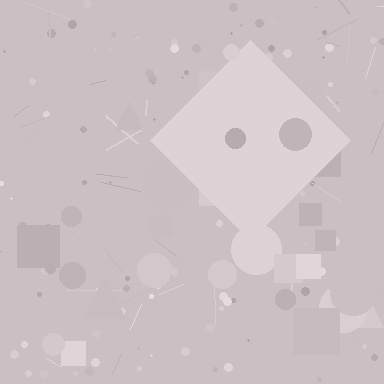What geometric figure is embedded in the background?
A diamond is embedded in the background.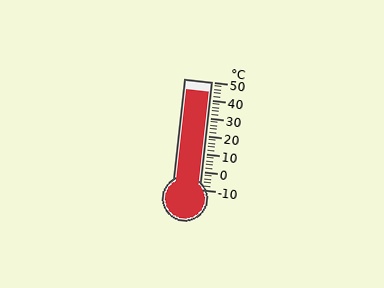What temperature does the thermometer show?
The thermometer shows approximately 44°C.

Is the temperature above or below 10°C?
The temperature is above 10°C.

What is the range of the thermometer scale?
The thermometer scale ranges from -10°C to 50°C.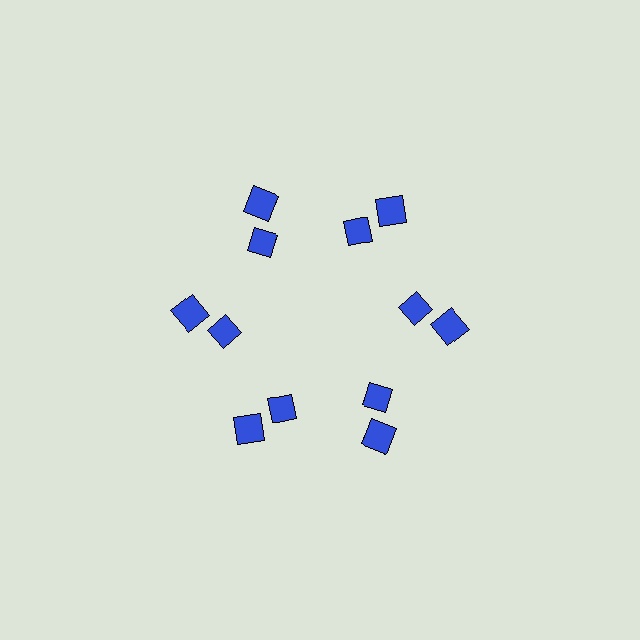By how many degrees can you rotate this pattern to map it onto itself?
The pattern maps onto itself every 60 degrees of rotation.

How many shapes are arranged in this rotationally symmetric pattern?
There are 12 shapes, arranged in 6 groups of 2.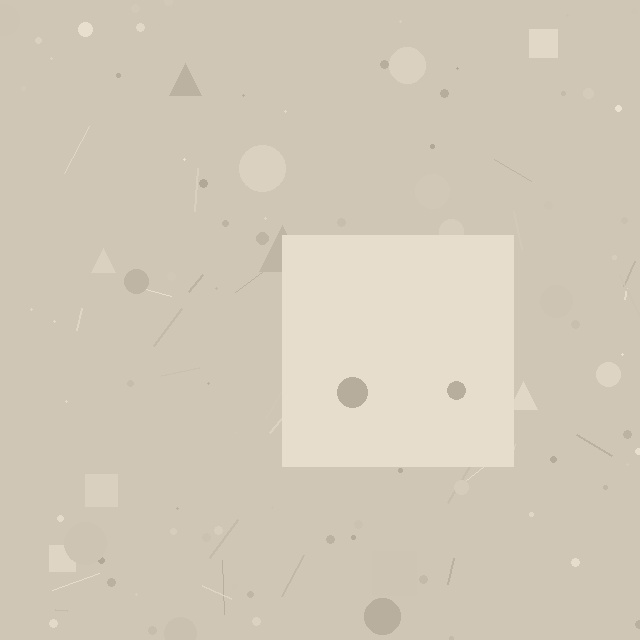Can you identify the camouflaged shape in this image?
The camouflaged shape is a square.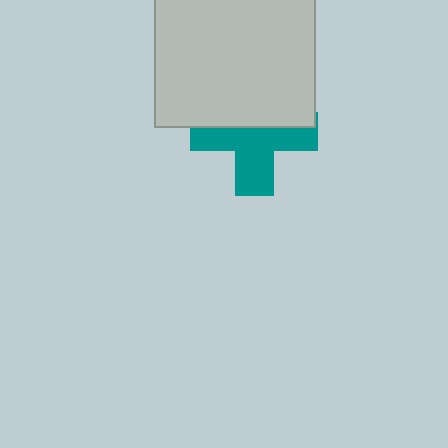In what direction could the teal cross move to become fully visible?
The teal cross could move down. That would shift it out from behind the light gray square entirely.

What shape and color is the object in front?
The object in front is a light gray square.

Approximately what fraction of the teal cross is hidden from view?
Roughly 44% of the teal cross is hidden behind the light gray square.